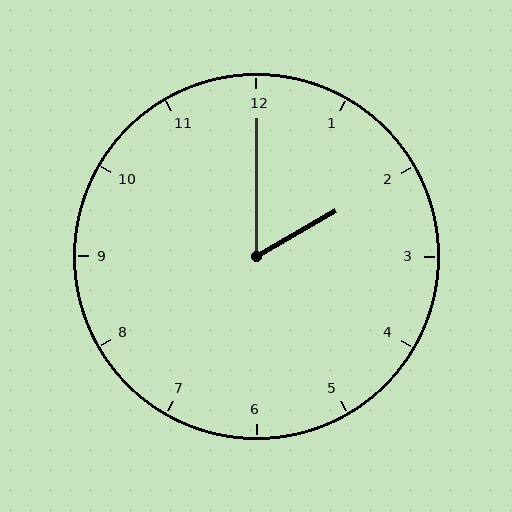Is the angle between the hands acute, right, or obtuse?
It is acute.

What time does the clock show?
2:00.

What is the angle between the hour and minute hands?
Approximately 60 degrees.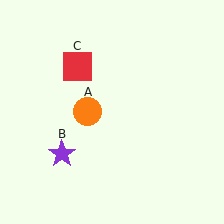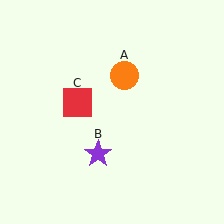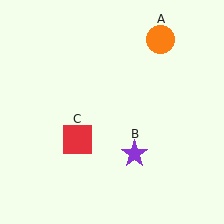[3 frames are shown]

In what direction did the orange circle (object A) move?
The orange circle (object A) moved up and to the right.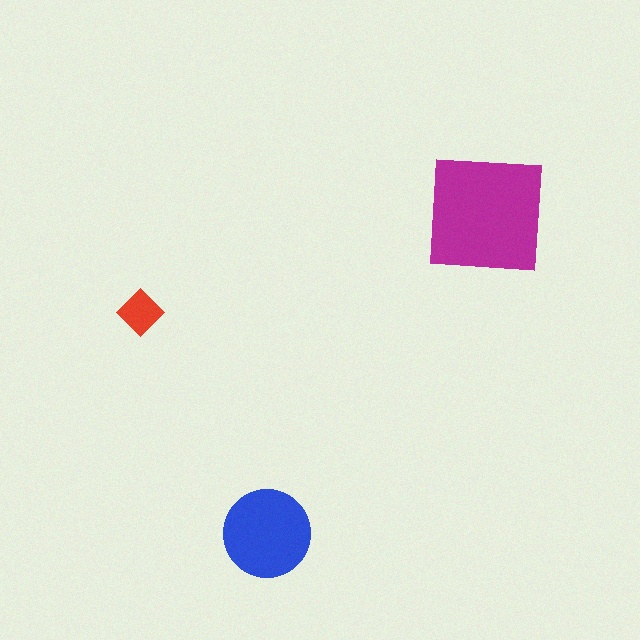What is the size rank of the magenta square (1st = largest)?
1st.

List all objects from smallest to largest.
The red diamond, the blue circle, the magenta square.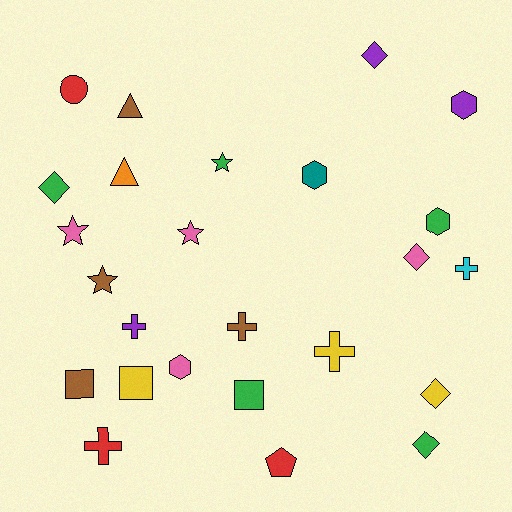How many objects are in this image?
There are 25 objects.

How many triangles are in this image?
There are 2 triangles.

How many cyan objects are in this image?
There is 1 cyan object.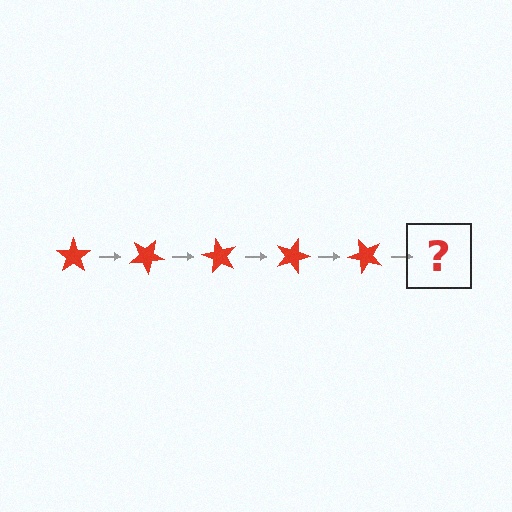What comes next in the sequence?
The next element should be a red star rotated 150 degrees.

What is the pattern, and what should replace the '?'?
The pattern is that the star rotates 30 degrees each step. The '?' should be a red star rotated 150 degrees.